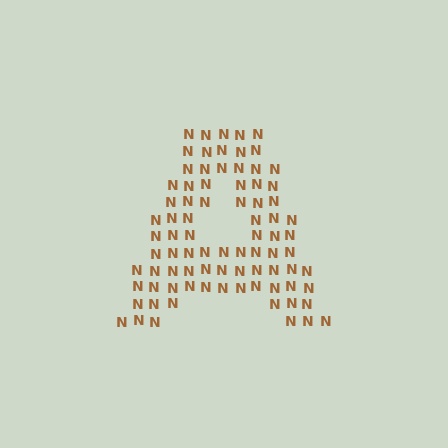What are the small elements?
The small elements are letter N's.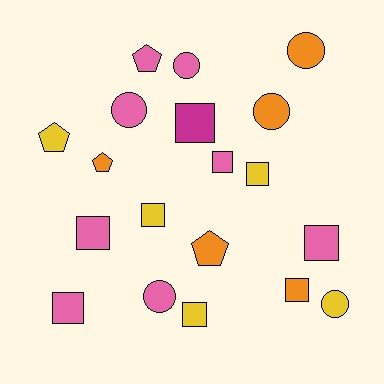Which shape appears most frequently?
Square, with 9 objects.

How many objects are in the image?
There are 19 objects.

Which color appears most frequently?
Pink, with 8 objects.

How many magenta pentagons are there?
There are no magenta pentagons.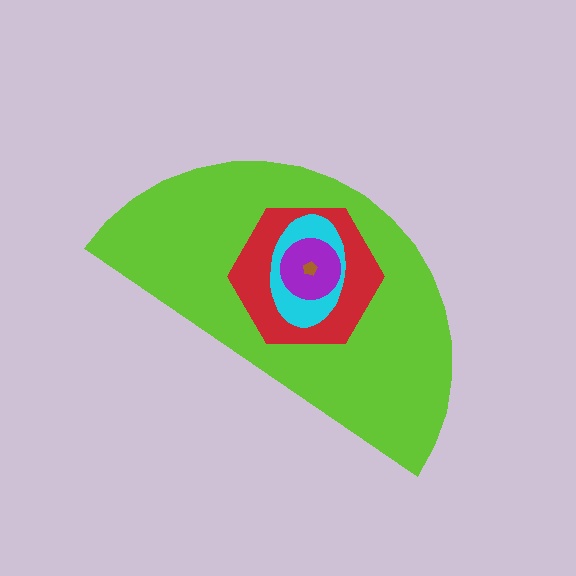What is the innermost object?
The brown pentagon.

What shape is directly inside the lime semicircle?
The red hexagon.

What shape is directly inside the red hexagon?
The cyan ellipse.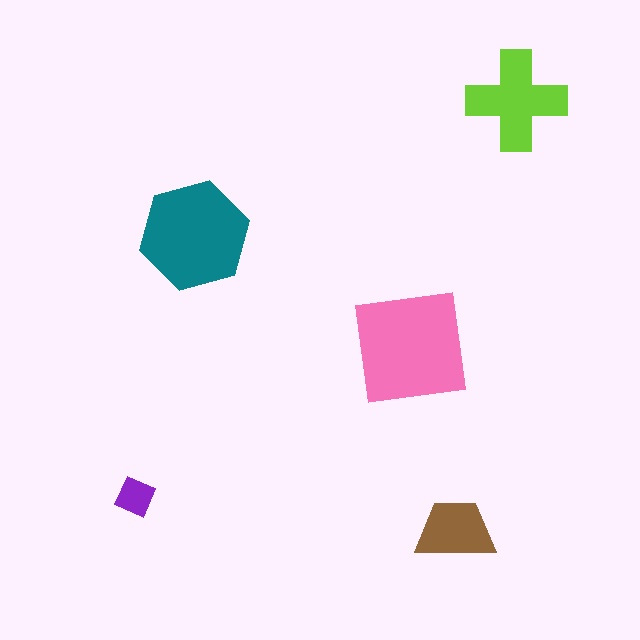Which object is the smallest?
The purple diamond.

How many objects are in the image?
There are 5 objects in the image.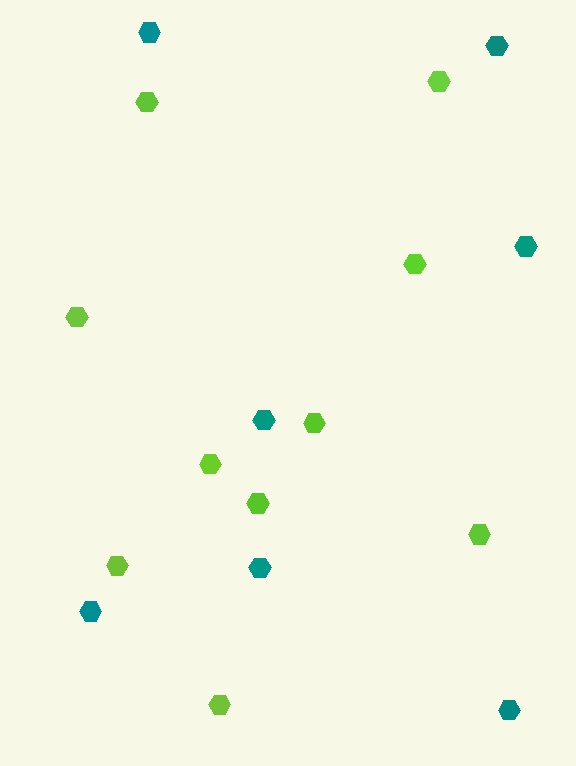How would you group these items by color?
There are 2 groups: one group of lime hexagons (10) and one group of teal hexagons (7).